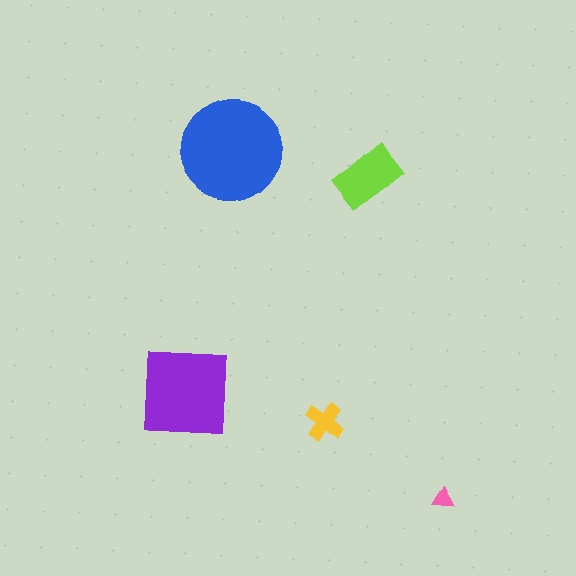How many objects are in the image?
There are 5 objects in the image.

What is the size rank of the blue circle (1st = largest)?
1st.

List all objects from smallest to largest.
The pink triangle, the yellow cross, the lime rectangle, the purple square, the blue circle.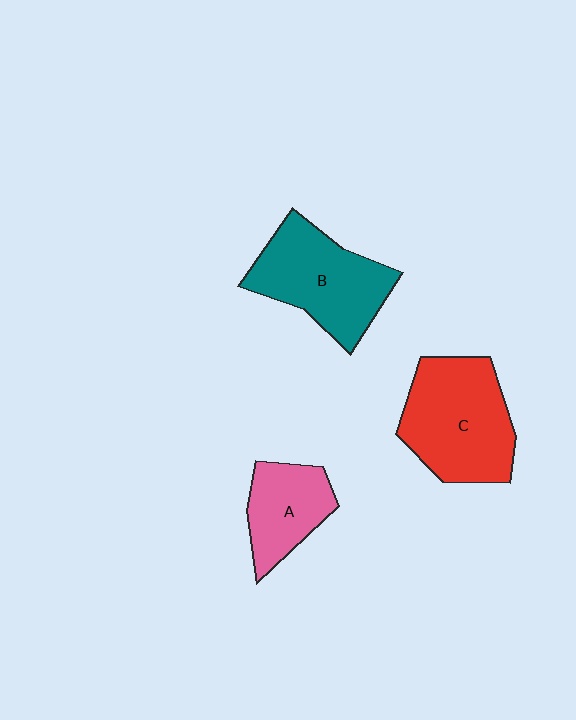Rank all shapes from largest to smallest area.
From largest to smallest: C (red), B (teal), A (pink).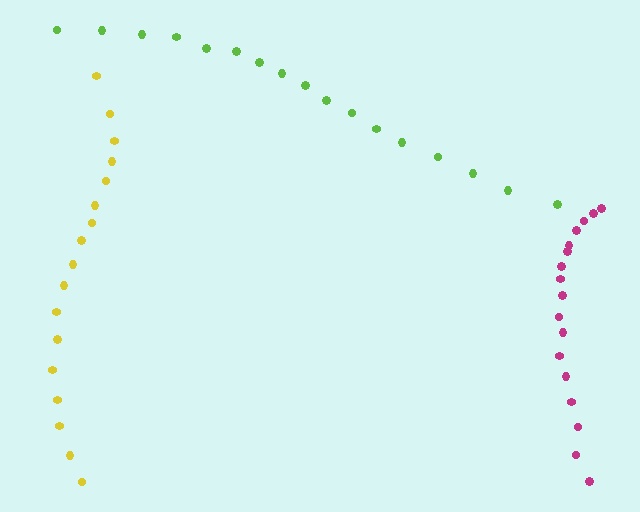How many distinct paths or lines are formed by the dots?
There are 3 distinct paths.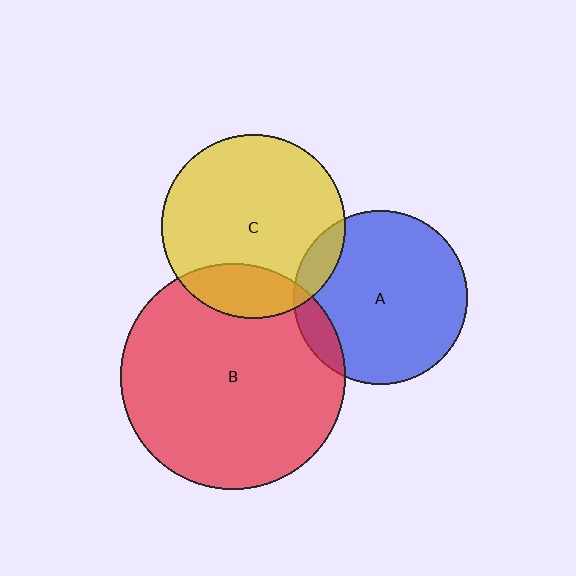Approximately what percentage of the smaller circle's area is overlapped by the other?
Approximately 20%.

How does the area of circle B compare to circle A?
Approximately 1.7 times.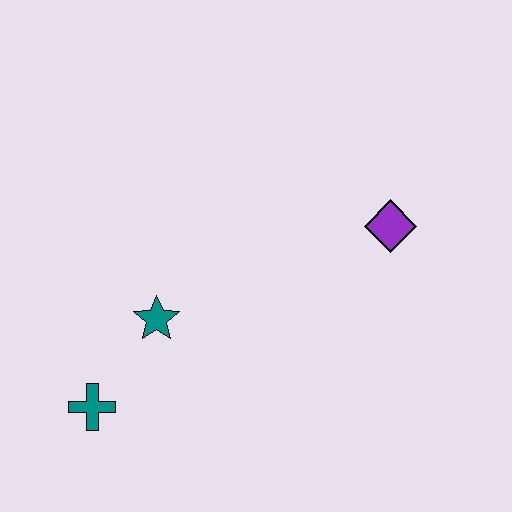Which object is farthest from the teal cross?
The purple diamond is farthest from the teal cross.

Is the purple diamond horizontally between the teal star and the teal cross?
No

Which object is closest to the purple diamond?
The teal star is closest to the purple diamond.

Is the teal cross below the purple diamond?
Yes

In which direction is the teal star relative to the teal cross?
The teal star is above the teal cross.